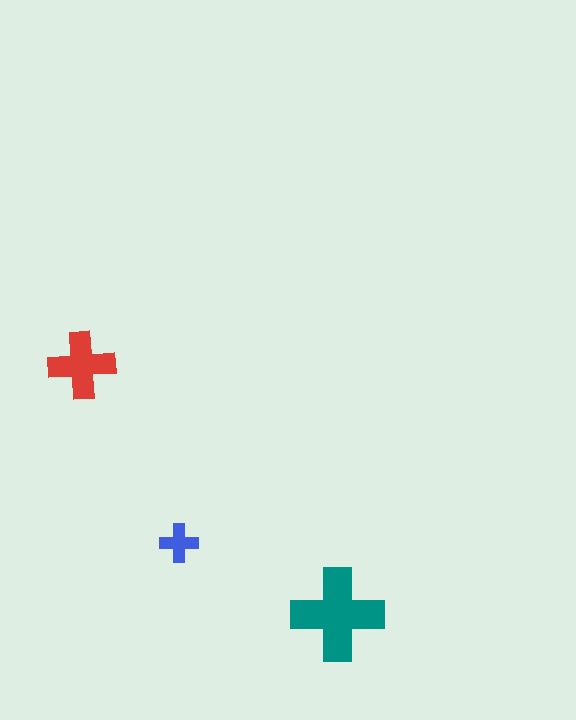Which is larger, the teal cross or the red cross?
The teal one.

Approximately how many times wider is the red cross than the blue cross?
About 2 times wider.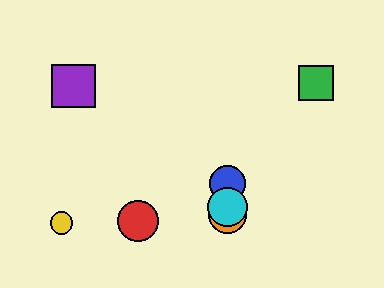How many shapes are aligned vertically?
3 shapes (the blue circle, the orange circle, the cyan circle) are aligned vertically.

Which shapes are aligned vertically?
The blue circle, the orange circle, the cyan circle are aligned vertically.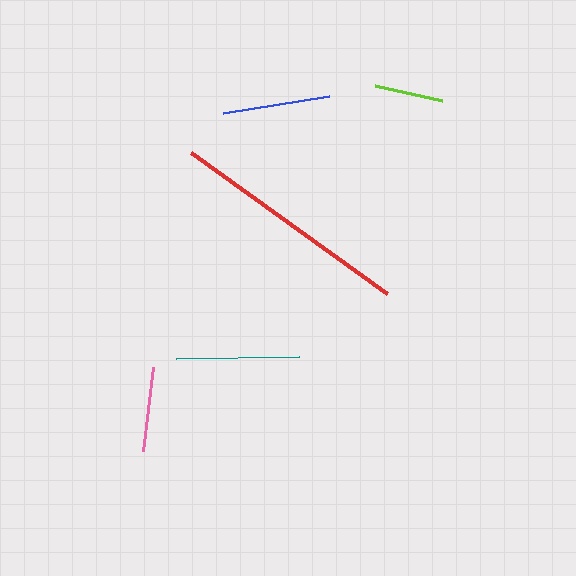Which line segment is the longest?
The red line is the longest at approximately 241 pixels.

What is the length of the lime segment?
The lime segment is approximately 68 pixels long.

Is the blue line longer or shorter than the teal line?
The teal line is longer than the blue line.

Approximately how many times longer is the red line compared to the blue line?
The red line is approximately 2.2 times the length of the blue line.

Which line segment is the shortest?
The lime line is the shortest at approximately 68 pixels.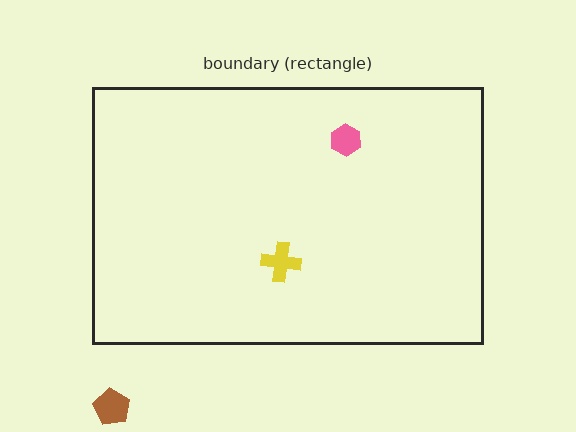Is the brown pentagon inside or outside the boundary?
Outside.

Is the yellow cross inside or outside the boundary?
Inside.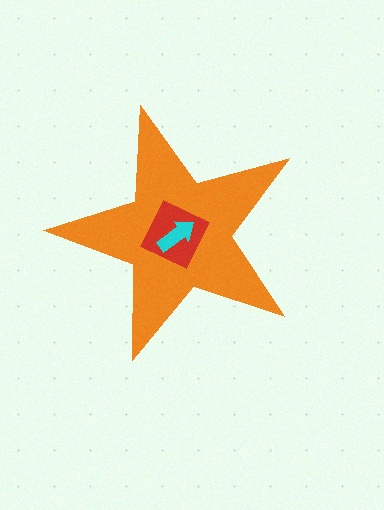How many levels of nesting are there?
3.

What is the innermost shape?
The cyan arrow.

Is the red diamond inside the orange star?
Yes.